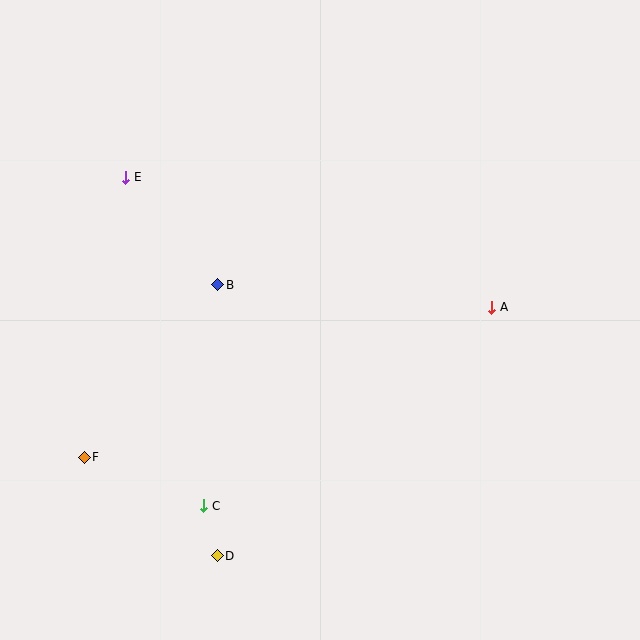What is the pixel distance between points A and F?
The distance between A and F is 434 pixels.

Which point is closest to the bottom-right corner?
Point A is closest to the bottom-right corner.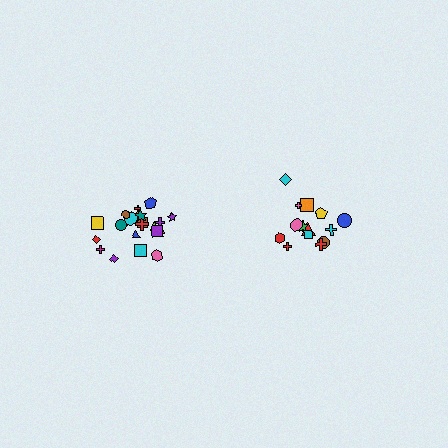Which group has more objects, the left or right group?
The left group.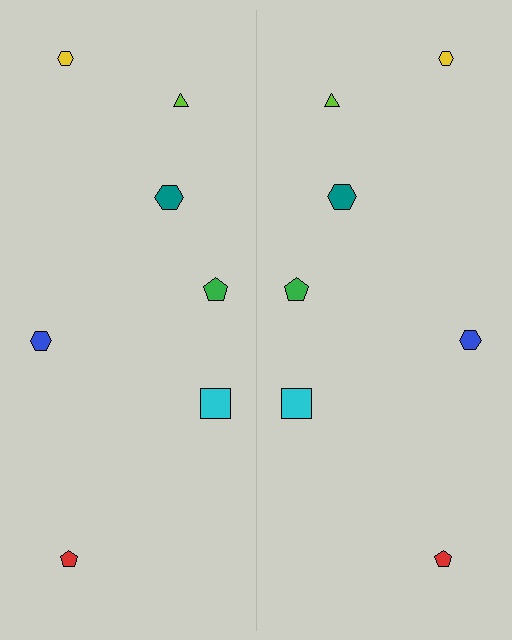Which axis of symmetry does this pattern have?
The pattern has a vertical axis of symmetry running through the center of the image.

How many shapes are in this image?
There are 14 shapes in this image.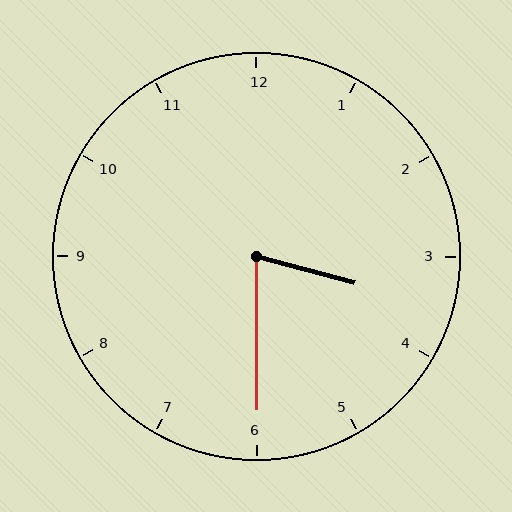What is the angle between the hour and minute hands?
Approximately 75 degrees.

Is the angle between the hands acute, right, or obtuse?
It is acute.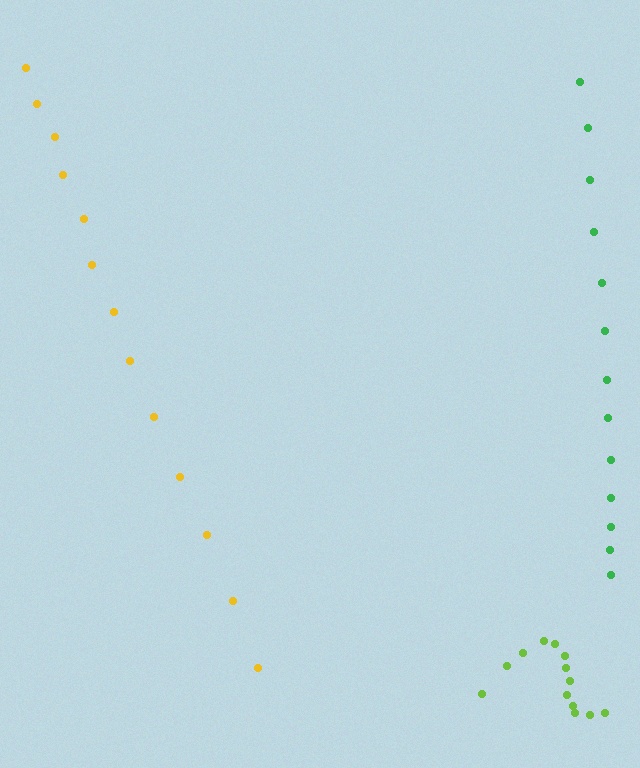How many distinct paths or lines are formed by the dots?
There are 3 distinct paths.